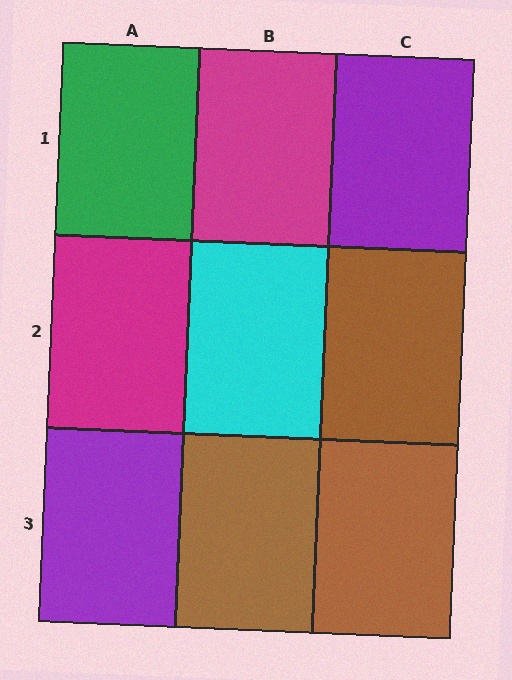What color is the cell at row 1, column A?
Green.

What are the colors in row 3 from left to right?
Purple, brown, brown.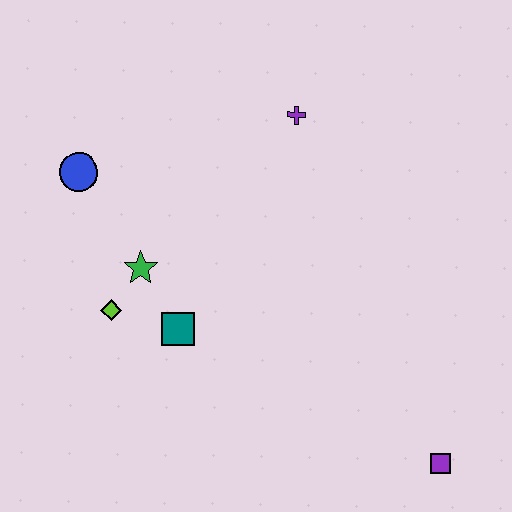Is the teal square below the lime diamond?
Yes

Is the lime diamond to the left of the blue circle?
No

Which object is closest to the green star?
The lime diamond is closest to the green star.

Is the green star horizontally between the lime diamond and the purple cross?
Yes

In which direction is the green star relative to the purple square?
The green star is to the left of the purple square.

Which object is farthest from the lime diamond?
The purple square is farthest from the lime diamond.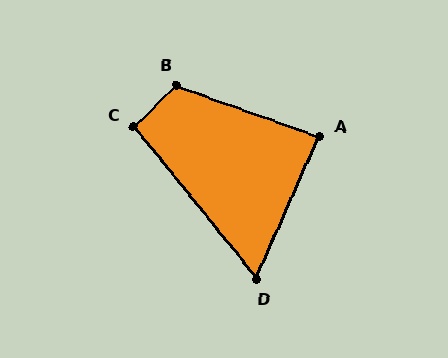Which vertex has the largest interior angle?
B, at approximately 117 degrees.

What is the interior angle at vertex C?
Approximately 95 degrees (approximately right).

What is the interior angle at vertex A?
Approximately 85 degrees (approximately right).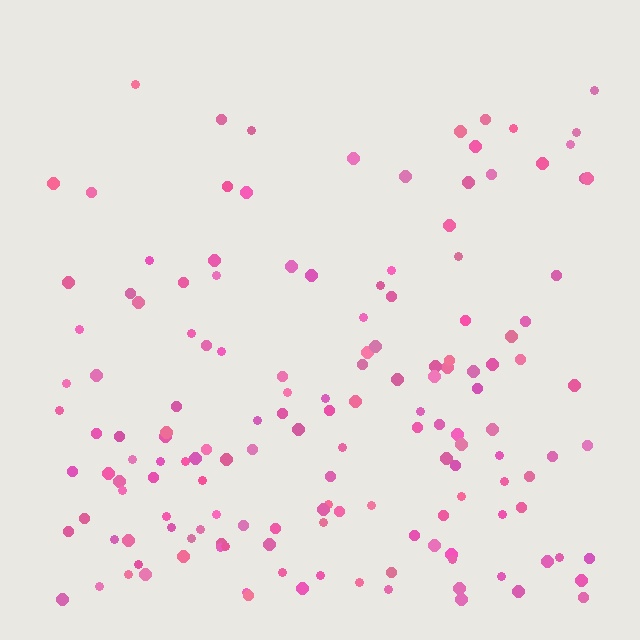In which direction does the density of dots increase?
From top to bottom, with the bottom side densest.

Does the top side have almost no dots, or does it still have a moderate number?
Still a moderate number, just noticeably fewer than the bottom.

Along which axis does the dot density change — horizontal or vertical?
Vertical.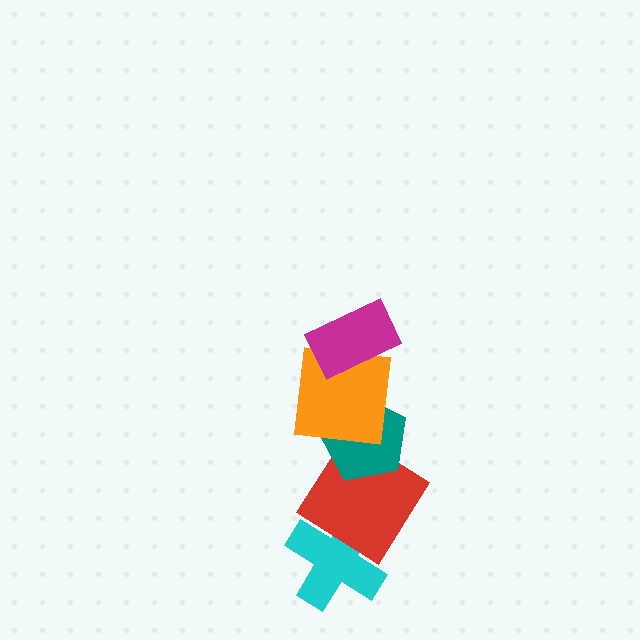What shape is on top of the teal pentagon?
The orange square is on top of the teal pentagon.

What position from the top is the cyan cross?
The cyan cross is 5th from the top.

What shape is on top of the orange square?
The magenta rectangle is on top of the orange square.